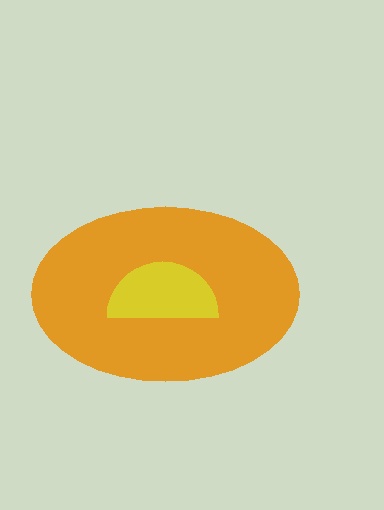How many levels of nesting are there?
2.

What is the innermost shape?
The yellow semicircle.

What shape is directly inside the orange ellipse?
The yellow semicircle.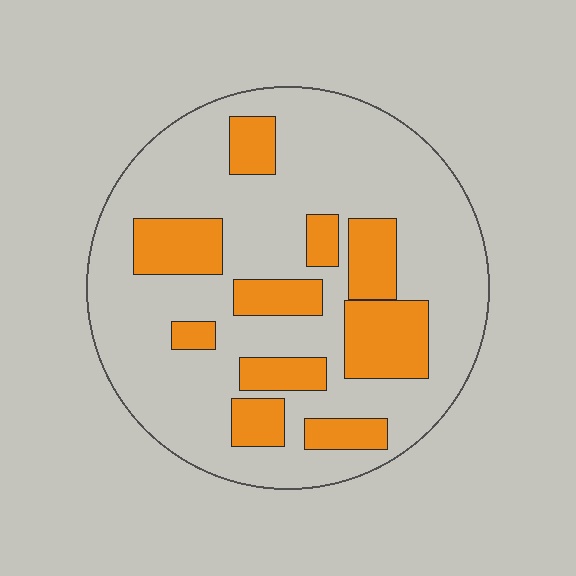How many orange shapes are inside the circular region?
10.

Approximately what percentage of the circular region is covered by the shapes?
Approximately 25%.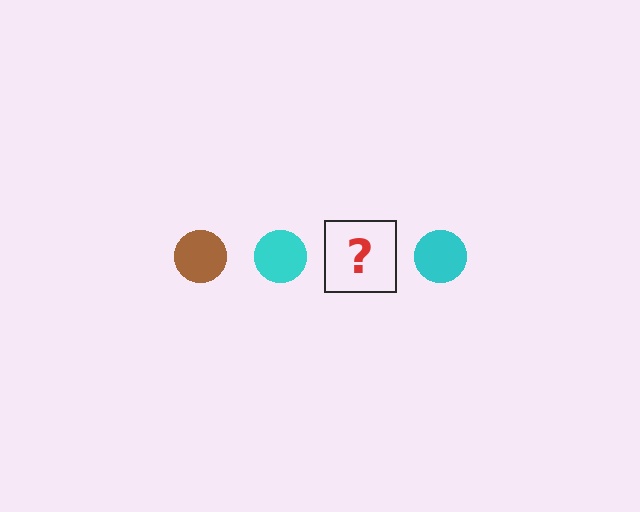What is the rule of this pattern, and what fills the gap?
The rule is that the pattern cycles through brown, cyan circles. The gap should be filled with a brown circle.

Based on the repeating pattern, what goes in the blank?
The blank should be a brown circle.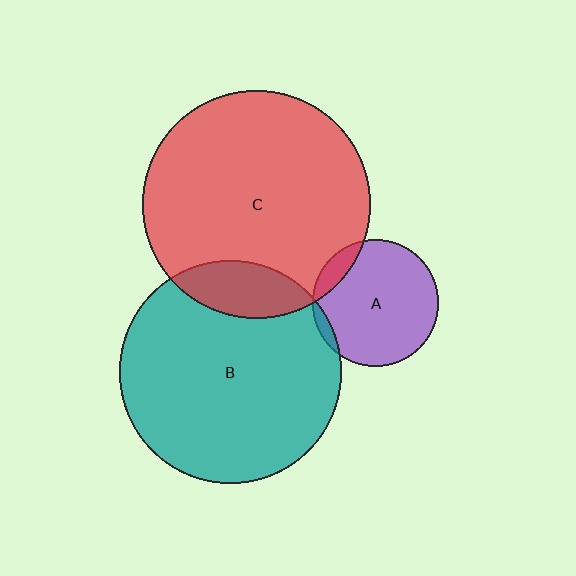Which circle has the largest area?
Circle C (red).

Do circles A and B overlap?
Yes.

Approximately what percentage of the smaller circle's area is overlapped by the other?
Approximately 5%.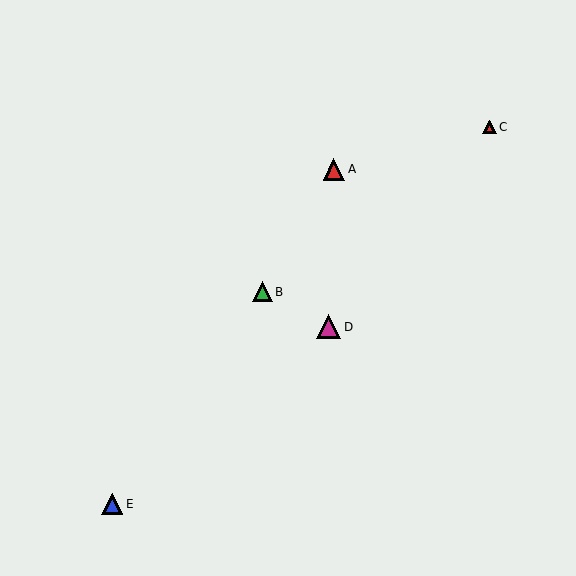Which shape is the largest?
The magenta triangle (labeled D) is the largest.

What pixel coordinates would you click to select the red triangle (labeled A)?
Click at (334, 169) to select the red triangle A.